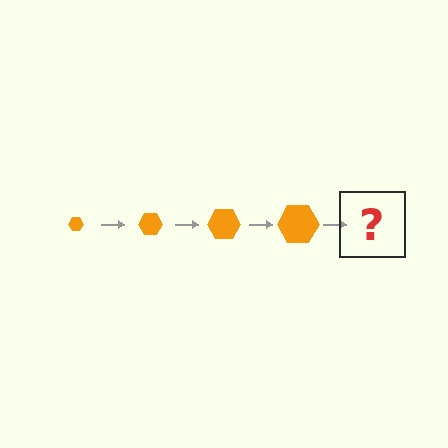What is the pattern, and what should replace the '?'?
The pattern is that the hexagon gets progressively larger each step. The '?' should be an orange hexagon, larger than the previous one.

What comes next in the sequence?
The next element should be an orange hexagon, larger than the previous one.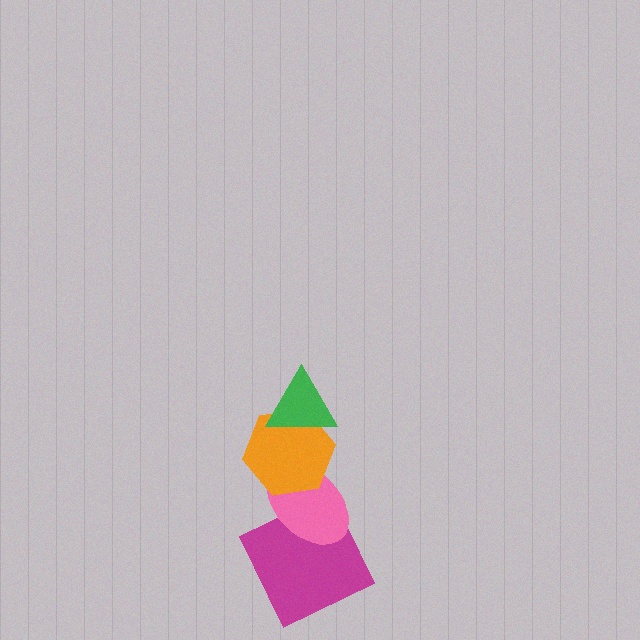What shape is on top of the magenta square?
The pink ellipse is on top of the magenta square.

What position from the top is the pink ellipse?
The pink ellipse is 3rd from the top.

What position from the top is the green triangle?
The green triangle is 1st from the top.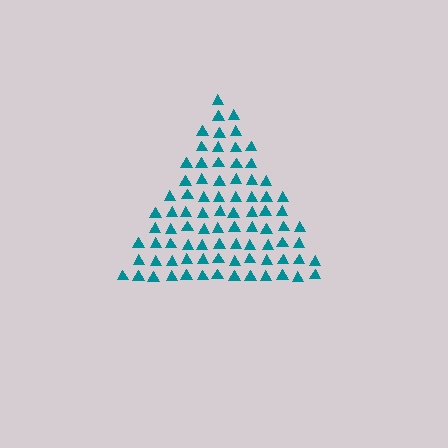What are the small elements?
The small elements are triangles.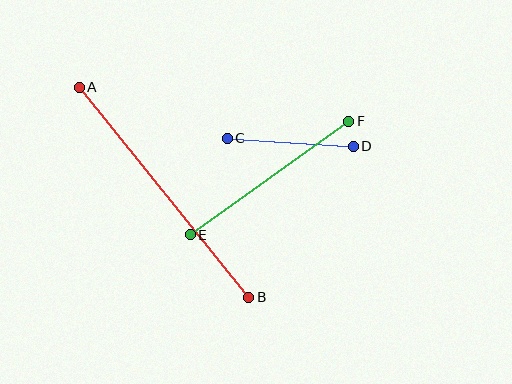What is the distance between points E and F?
The distance is approximately 195 pixels.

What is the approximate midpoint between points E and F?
The midpoint is at approximately (270, 178) pixels.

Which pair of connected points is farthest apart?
Points A and B are farthest apart.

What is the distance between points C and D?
The distance is approximately 126 pixels.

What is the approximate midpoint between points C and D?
The midpoint is at approximately (290, 142) pixels.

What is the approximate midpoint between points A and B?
The midpoint is at approximately (164, 192) pixels.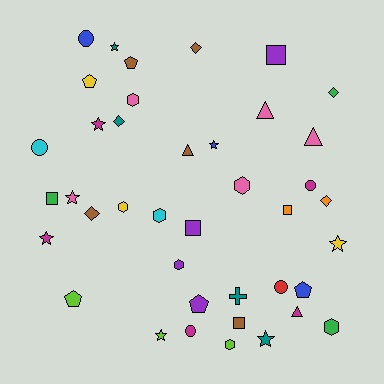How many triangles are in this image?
There are 4 triangles.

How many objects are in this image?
There are 40 objects.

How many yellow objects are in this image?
There are 3 yellow objects.